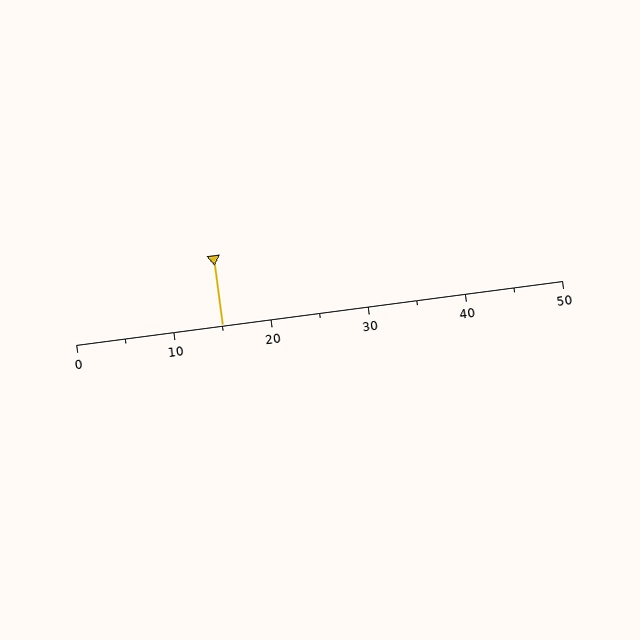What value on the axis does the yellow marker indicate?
The marker indicates approximately 15.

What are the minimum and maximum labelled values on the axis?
The axis runs from 0 to 50.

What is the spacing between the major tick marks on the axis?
The major ticks are spaced 10 apart.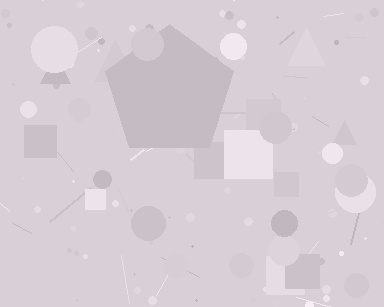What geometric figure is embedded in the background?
A pentagon is embedded in the background.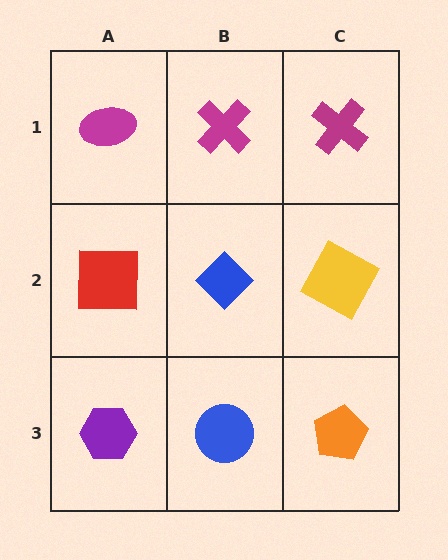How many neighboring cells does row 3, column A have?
2.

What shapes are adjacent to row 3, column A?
A red square (row 2, column A), a blue circle (row 3, column B).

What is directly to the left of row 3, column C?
A blue circle.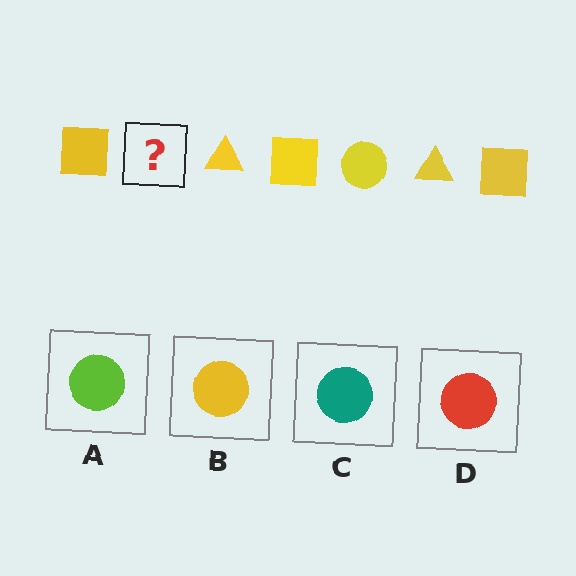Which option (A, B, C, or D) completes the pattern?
B.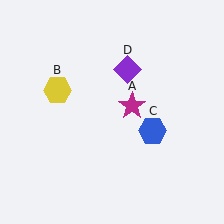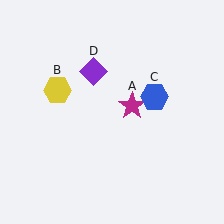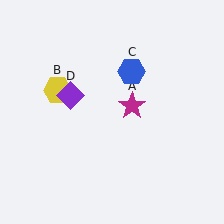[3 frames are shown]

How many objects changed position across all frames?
2 objects changed position: blue hexagon (object C), purple diamond (object D).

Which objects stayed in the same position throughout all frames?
Magenta star (object A) and yellow hexagon (object B) remained stationary.